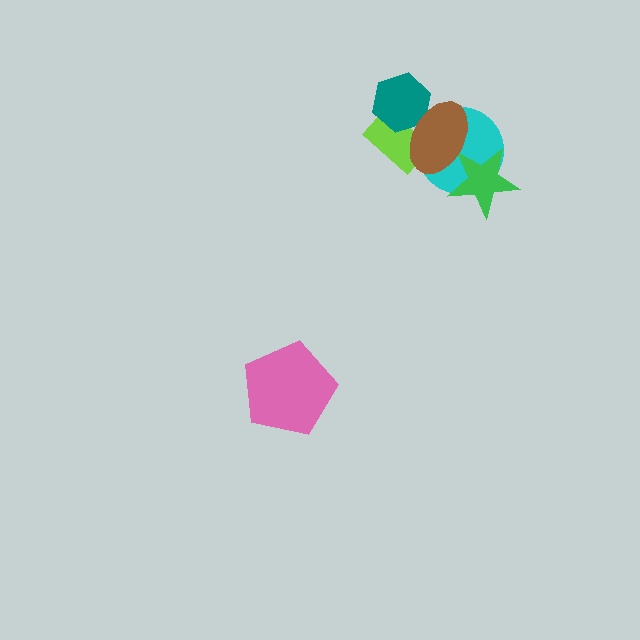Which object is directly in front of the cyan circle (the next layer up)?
The green star is directly in front of the cyan circle.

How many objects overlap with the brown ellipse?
4 objects overlap with the brown ellipse.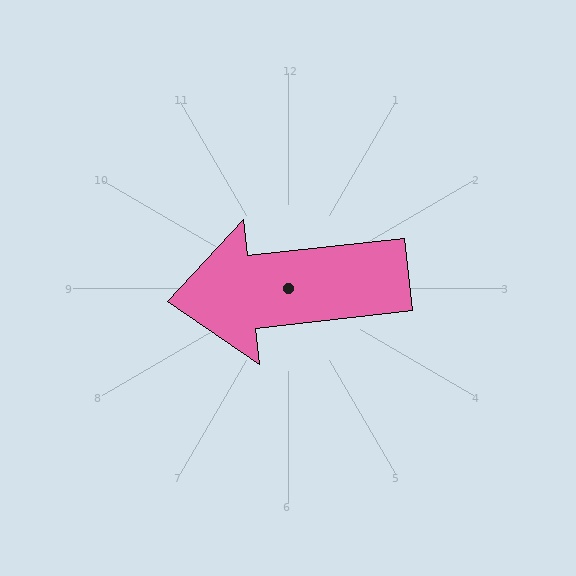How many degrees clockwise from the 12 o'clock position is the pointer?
Approximately 264 degrees.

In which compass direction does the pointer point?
West.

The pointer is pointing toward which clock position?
Roughly 9 o'clock.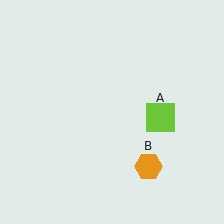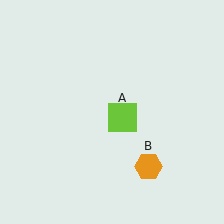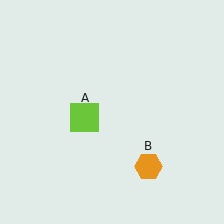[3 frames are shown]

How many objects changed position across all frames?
1 object changed position: lime square (object A).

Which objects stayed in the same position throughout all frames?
Orange hexagon (object B) remained stationary.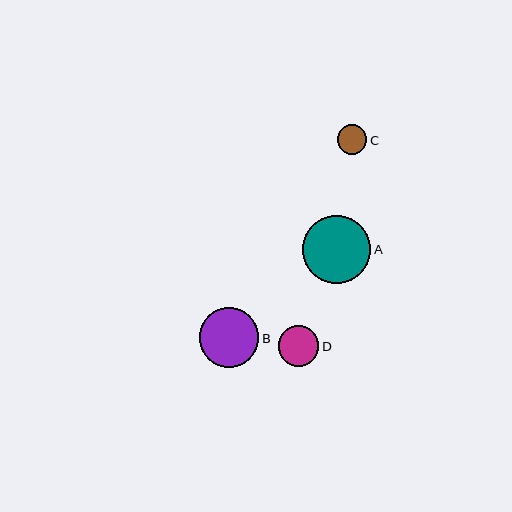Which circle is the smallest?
Circle C is the smallest with a size of approximately 30 pixels.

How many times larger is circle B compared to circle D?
Circle B is approximately 1.5 times the size of circle D.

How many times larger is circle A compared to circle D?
Circle A is approximately 1.7 times the size of circle D.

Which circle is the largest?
Circle A is the largest with a size of approximately 68 pixels.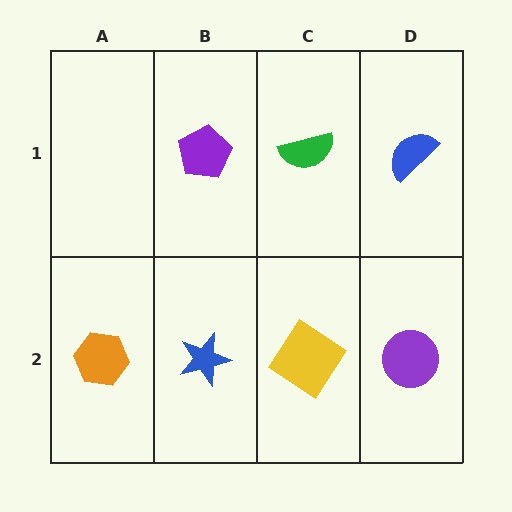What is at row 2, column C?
A yellow diamond.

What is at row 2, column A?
An orange hexagon.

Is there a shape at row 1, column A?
No, that cell is empty.